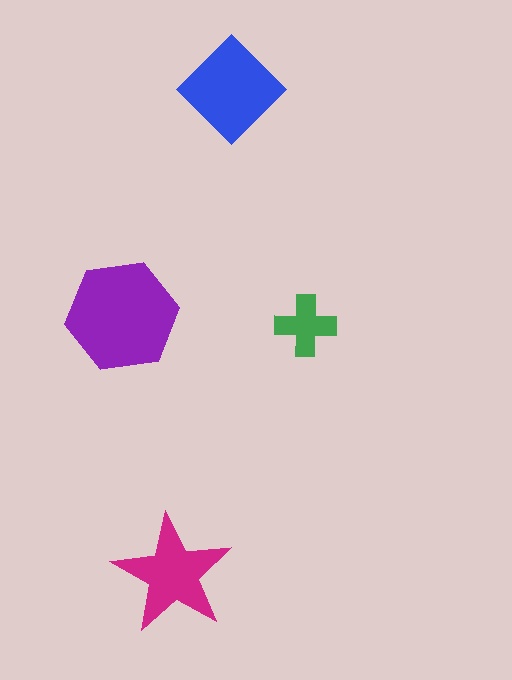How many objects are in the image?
There are 4 objects in the image.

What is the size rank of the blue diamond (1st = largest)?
2nd.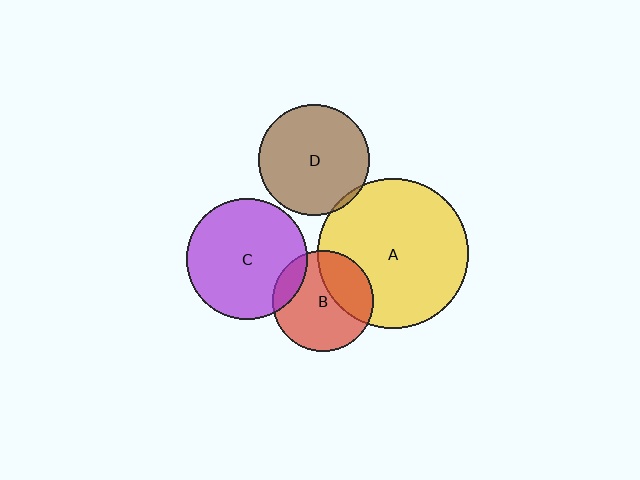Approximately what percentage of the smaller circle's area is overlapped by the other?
Approximately 30%.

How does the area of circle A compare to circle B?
Approximately 2.2 times.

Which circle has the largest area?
Circle A (yellow).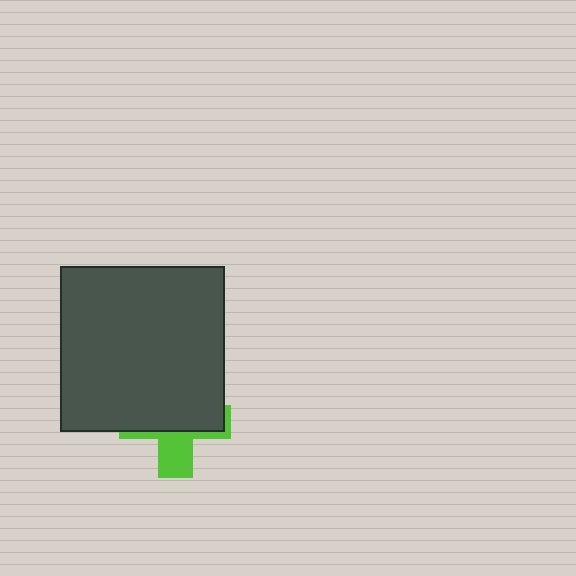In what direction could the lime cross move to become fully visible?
The lime cross could move down. That would shift it out from behind the dark gray square entirely.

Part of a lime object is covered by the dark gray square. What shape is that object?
It is a cross.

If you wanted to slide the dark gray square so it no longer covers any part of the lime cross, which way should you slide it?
Slide it up — that is the most direct way to separate the two shapes.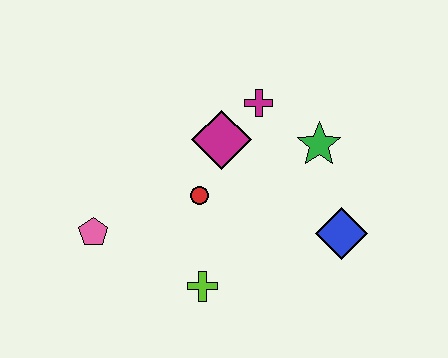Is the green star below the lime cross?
No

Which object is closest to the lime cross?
The red circle is closest to the lime cross.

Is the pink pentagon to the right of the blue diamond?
No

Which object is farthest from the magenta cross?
The pink pentagon is farthest from the magenta cross.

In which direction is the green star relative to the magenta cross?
The green star is to the right of the magenta cross.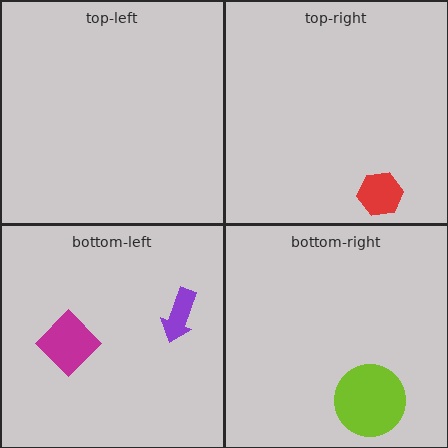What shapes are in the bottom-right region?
The lime circle.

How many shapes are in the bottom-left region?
2.